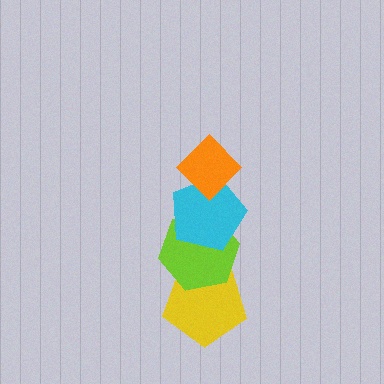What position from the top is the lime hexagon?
The lime hexagon is 3rd from the top.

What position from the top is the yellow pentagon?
The yellow pentagon is 4th from the top.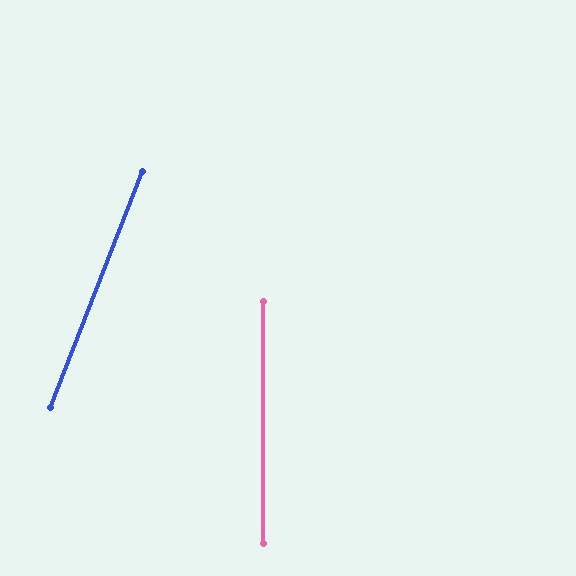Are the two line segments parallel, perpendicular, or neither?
Neither parallel nor perpendicular — they differ by about 21°.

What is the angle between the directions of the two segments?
Approximately 21 degrees.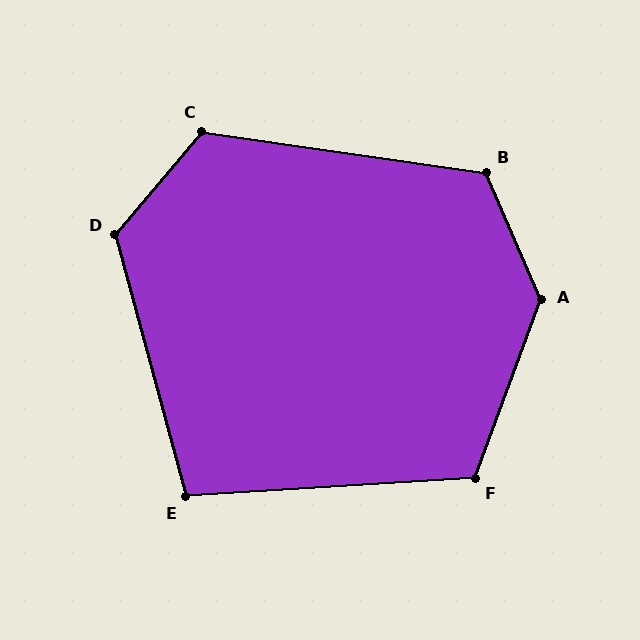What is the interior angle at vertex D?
Approximately 125 degrees (obtuse).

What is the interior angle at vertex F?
Approximately 114 degrees (obtuse).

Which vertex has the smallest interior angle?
E, at approximately 101 degrees.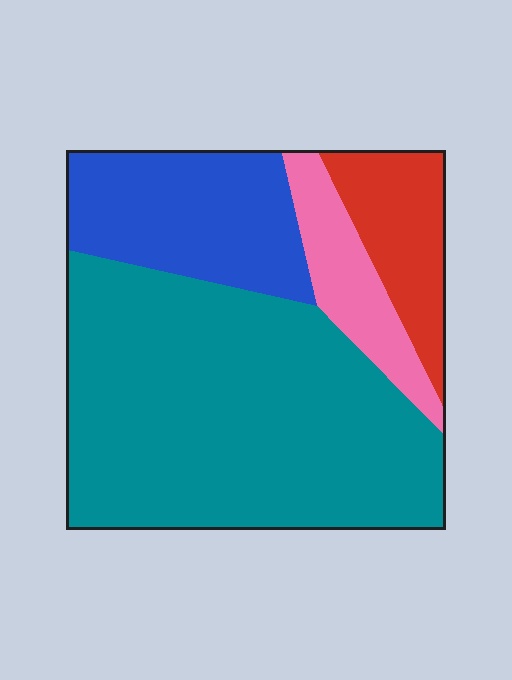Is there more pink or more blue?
Blue.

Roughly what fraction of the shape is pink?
Pink takes up about one tenth (1/10) of the shape.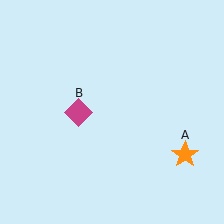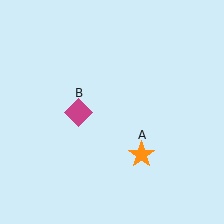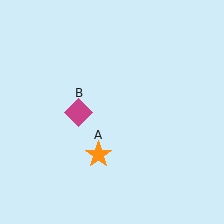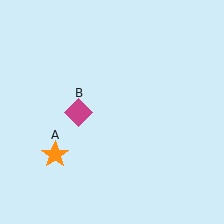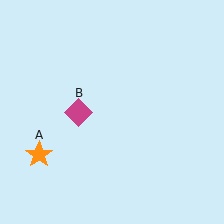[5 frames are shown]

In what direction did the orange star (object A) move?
The orange star (object A) moved left.